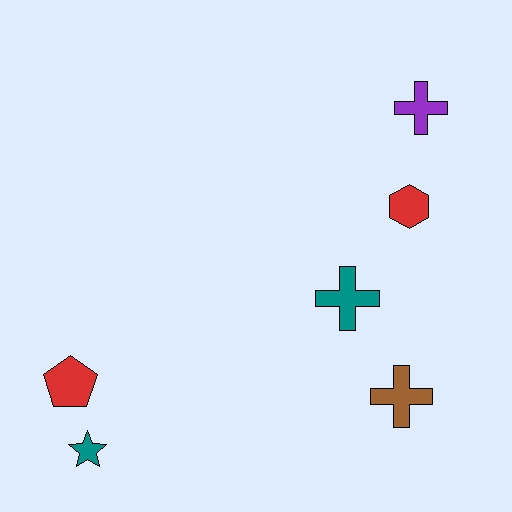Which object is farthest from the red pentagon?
The purple cross is farthest from the red pentagon.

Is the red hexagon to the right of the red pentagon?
Yes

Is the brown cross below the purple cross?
Yes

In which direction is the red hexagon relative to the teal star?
The red hexagon is to the right of the teal star.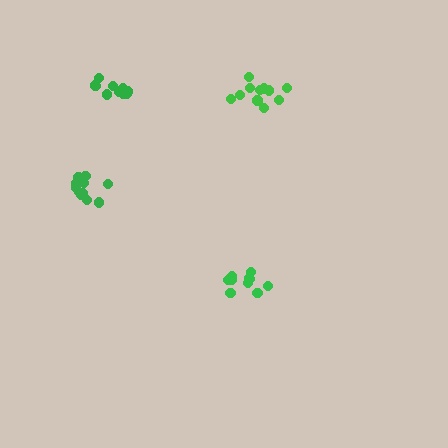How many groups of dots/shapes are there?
There are 4 groups.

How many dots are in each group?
Group 1: 11 dots, Group 2: 11 dots, Group 3: 10 dots, Group 4: 11 dots (43 total).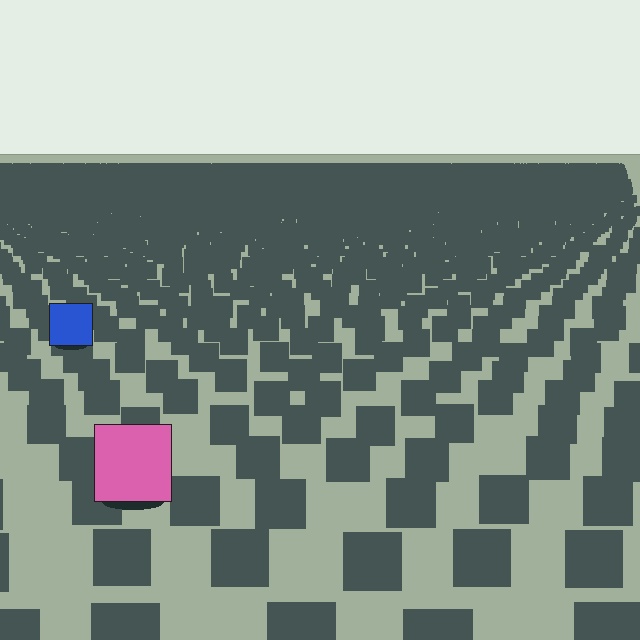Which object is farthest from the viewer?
The blue square is farthest from the viewer. It appears smaller and the ground texture around it is denser.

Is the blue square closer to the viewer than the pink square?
No. The pink square is closer — you can tell from the texture gradient: the ground texture is coarser near it.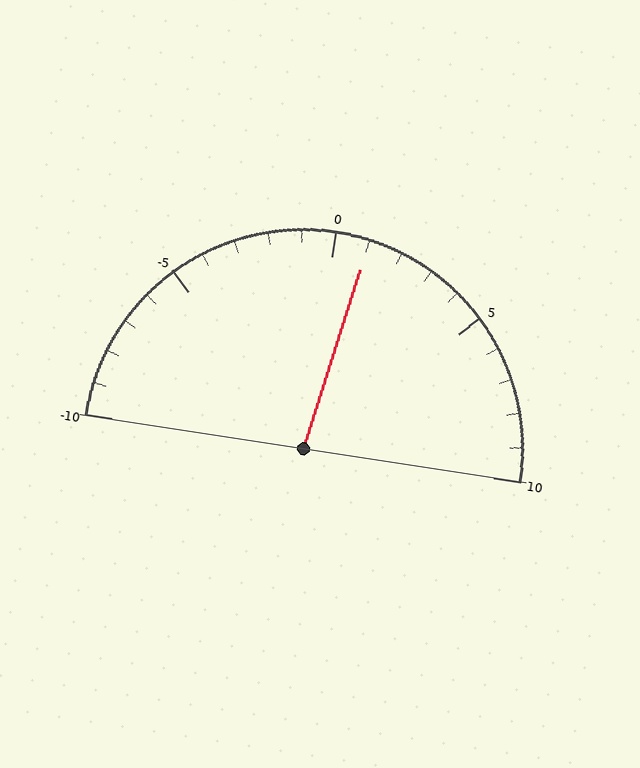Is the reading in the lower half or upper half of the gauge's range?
The reading is in the upper half of the range (-10 to 10).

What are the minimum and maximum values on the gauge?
The gauge ranges from -10 to 10.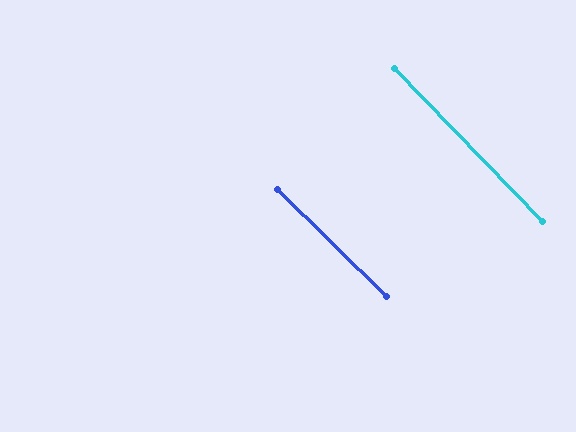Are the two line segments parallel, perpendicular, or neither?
Parallel — their directions differ by only 1.4°.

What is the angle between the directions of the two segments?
Approximately 1 degree.